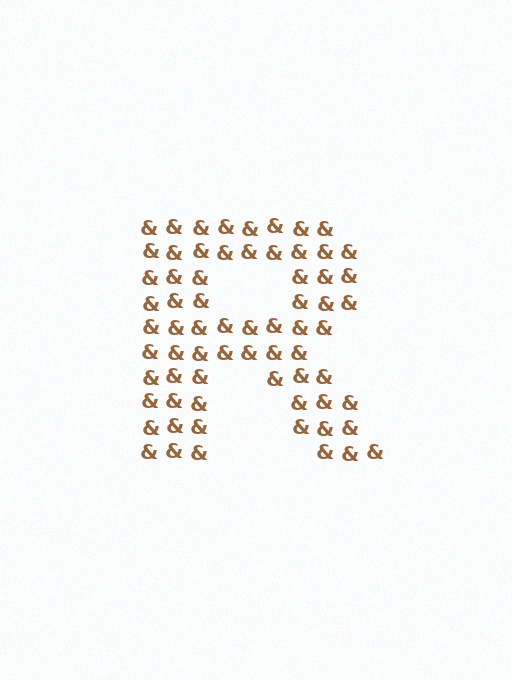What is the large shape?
The large shape is the letter R.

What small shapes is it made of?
It is made of small ampersands.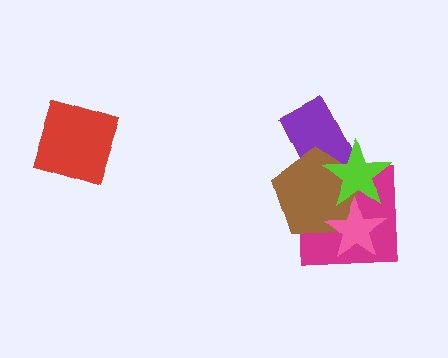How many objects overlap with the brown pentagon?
4 objects overlap with the brown pentagon.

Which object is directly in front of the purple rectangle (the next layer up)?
The brown pentagon is directly in front of the purple rectangle.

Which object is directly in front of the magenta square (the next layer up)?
The purple rectangle is directly in front of the magenta square.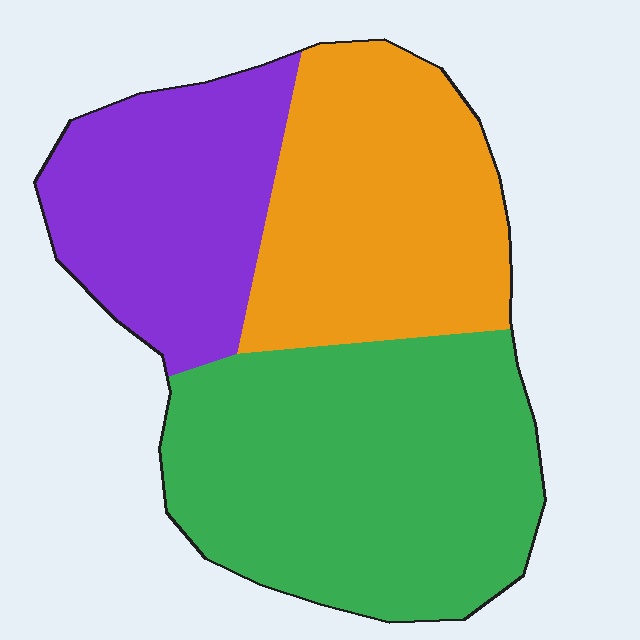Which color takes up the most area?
Green, at roughly 45%.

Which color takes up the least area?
Purple, at roughly 25%.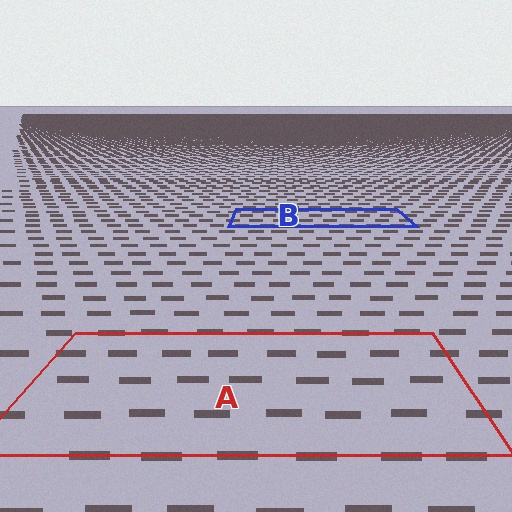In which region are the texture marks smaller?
The texture marks are smaller in region B, because it is farther away.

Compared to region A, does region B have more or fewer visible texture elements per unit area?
Region B has more texture elements per unit area — they are packed more densely because it is farther away.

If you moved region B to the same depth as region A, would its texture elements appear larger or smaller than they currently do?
They would appear larger. At a closer depth, the same texture elements are projected at a bigger on-screen size.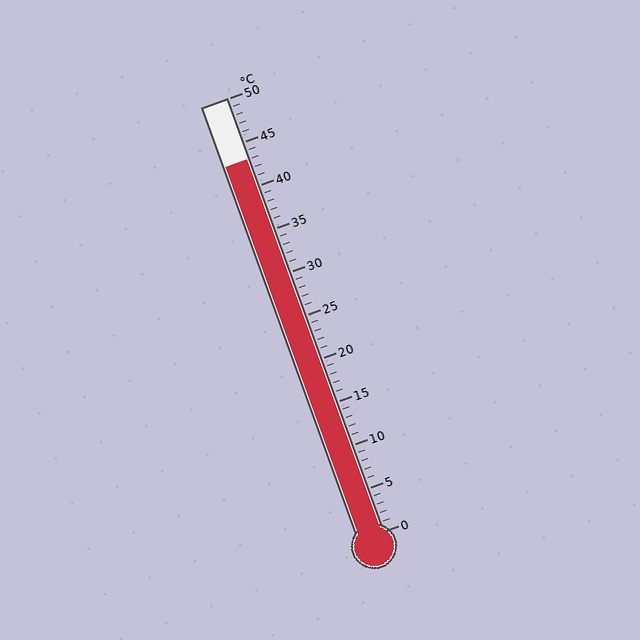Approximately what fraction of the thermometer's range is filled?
The thermometer is filled to approximately 85% of its range.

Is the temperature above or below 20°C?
The temperature is above 20°C.